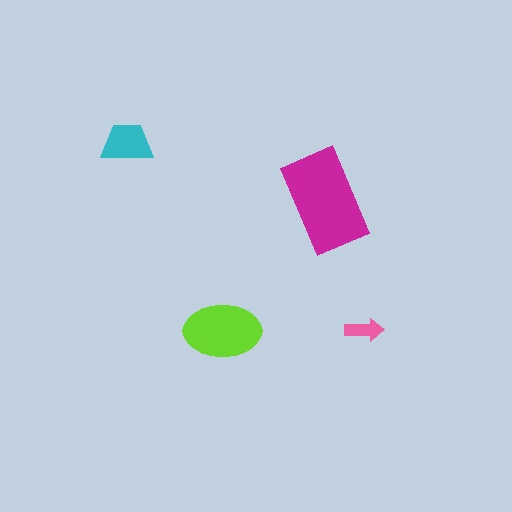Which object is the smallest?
The pink arrow.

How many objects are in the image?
There are 4 objects in the image.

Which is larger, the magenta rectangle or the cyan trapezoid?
The magenta rectangle.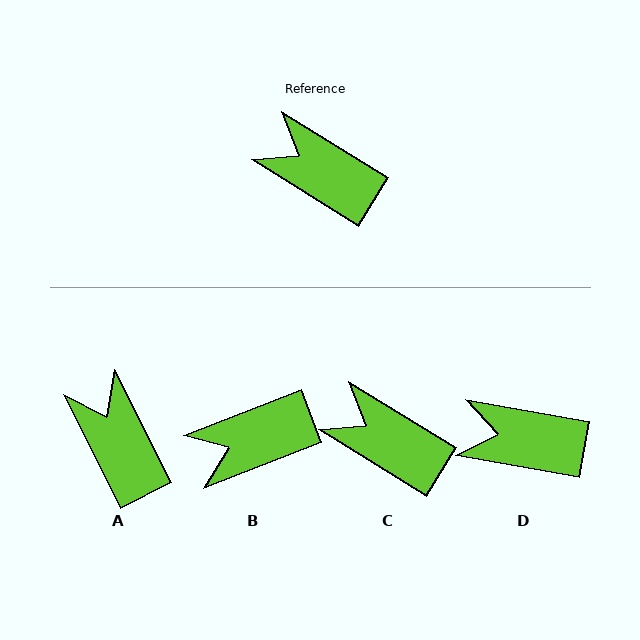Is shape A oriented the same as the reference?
No, it is off by about 32 degrees.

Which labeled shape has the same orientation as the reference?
C.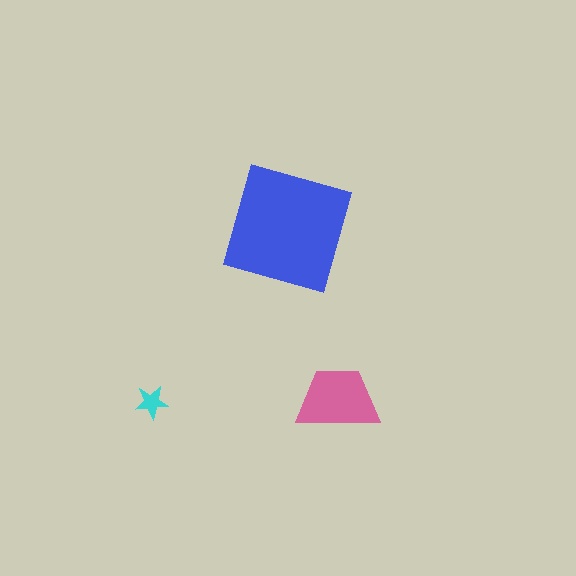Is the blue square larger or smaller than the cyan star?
Larger.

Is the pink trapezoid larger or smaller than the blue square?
Smaller.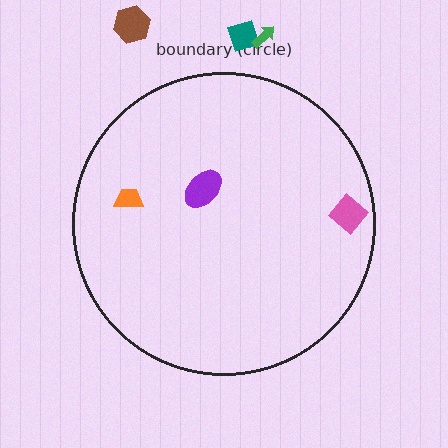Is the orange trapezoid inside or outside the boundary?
Inside.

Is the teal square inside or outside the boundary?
Outside.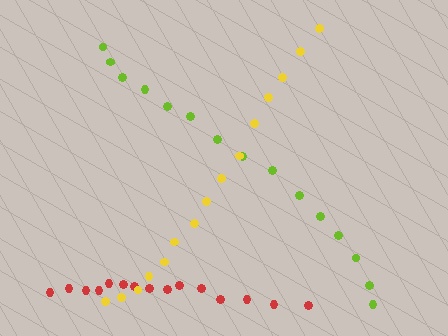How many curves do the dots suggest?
There are 3 distinct paths.